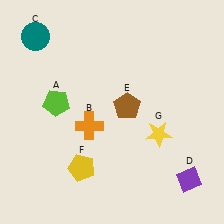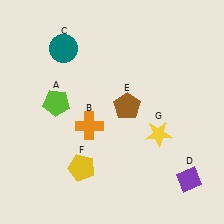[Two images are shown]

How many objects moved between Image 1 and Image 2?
1 object moved between the two images.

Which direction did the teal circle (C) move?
The teal circle (C) moved right.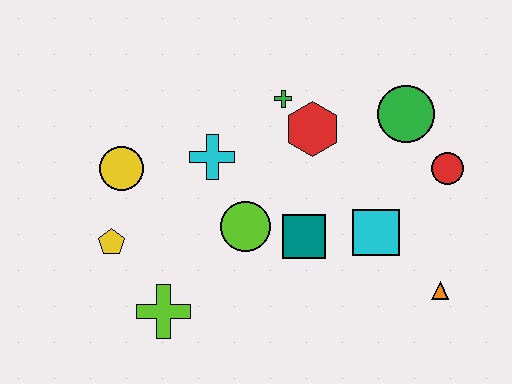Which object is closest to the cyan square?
The teal square is closest to the cyan square.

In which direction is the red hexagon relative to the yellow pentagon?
The red hexagon is to the right of the yellow pentagon.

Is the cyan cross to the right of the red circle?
No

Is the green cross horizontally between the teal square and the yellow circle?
Yes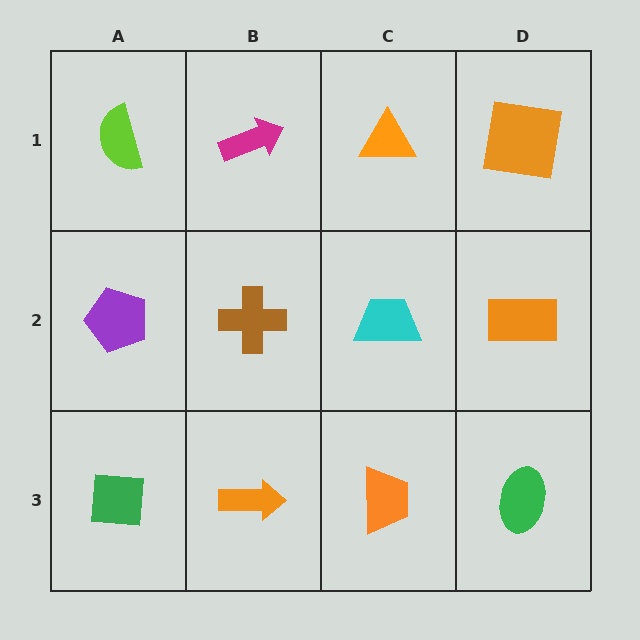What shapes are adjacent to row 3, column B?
A brown cross (row 2, column B), a green square (row 3, column A), an orange trapezoid (row 3, column C).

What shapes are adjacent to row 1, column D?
An orange rectangle (row 2, column D), an orange triangle (row 1, column C).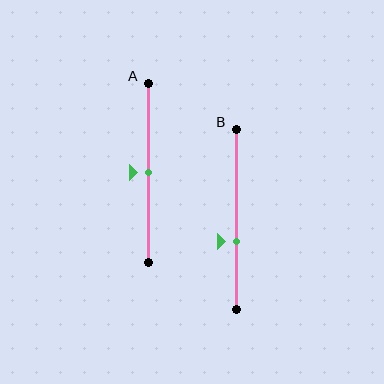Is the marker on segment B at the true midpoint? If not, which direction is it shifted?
No, the marker on segment B is shifted downward by about 12% of the segment length.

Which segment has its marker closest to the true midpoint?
Segment A has its marker closest to the true midpoint.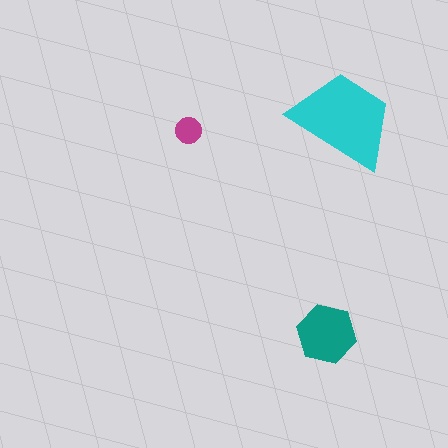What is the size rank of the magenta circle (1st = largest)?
3rd.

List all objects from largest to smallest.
The cyan trapezoid, the teal hexagon, the magenta circle.